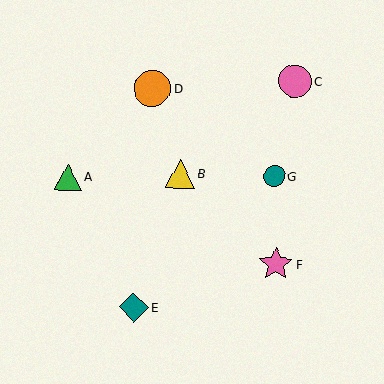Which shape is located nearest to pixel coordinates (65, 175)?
The green triangle (labeled A) at (68, 177) is nearest to that location.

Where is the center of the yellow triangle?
The center of the yellow triangle is at (180, 174).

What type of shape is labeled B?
Shape B is a yellow triangle.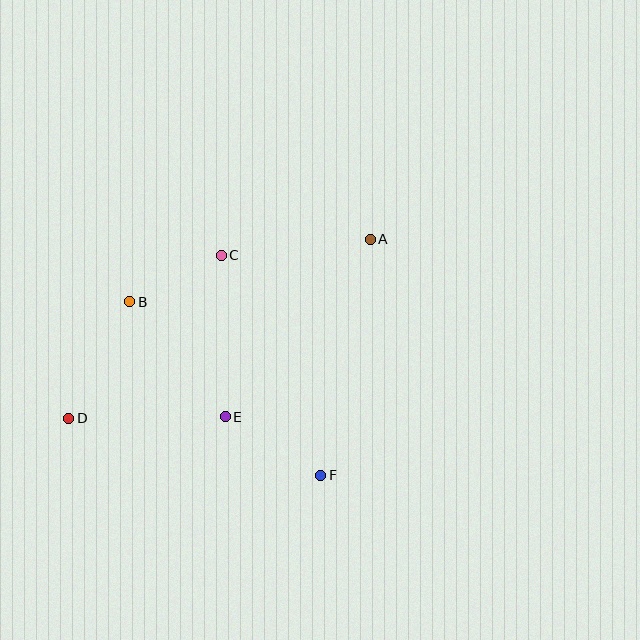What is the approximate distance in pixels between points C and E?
The distance between C and E is approximately 162 pixels.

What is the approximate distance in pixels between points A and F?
The distance between A and F is approximately 241 pixels.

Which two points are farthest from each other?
Points A and D are farthest from each other.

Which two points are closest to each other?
Points B and C are closest to each other.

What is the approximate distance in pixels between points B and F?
The distance between B and F is approximately 258 pixels.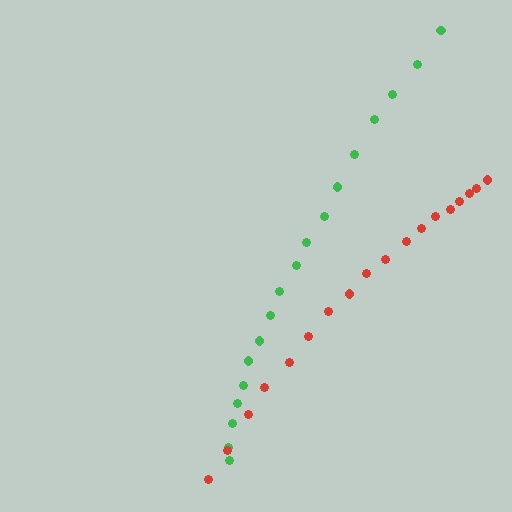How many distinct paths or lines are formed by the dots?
There are 2 distinct paths.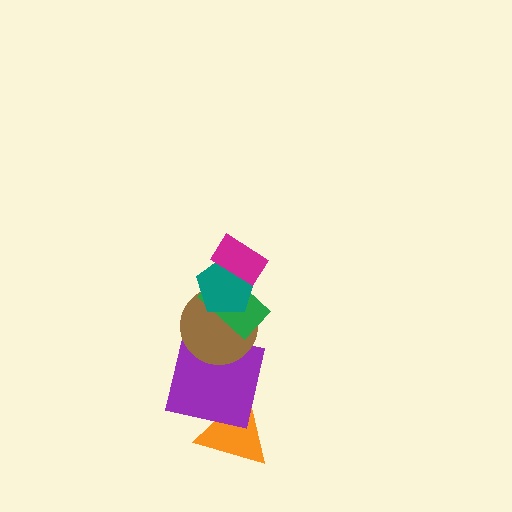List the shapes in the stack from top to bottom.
From top to bottom: the magenta rectangle, the teal pentagon, the green rectangle, the brown circle, the purple square, the orange triangle.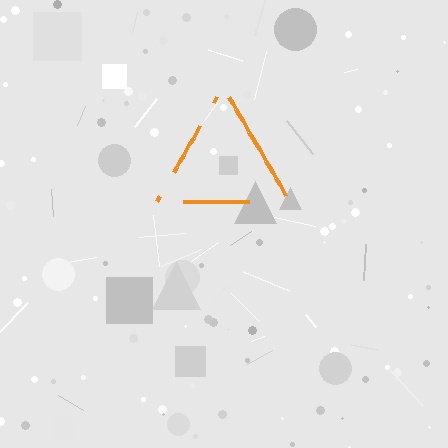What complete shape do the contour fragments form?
The contour fragments form a triangle.